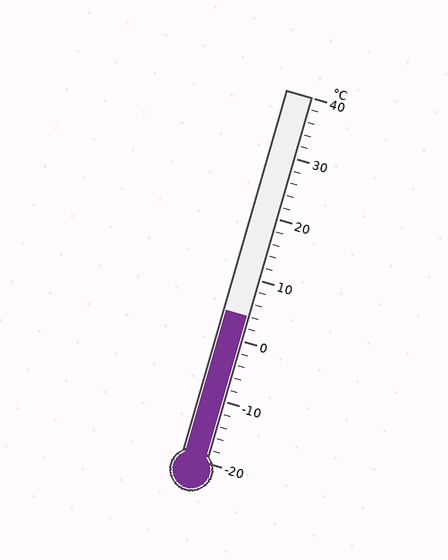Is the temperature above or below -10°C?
The temperature is above -10°C.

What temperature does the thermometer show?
The thermometer shows approximately 4°C.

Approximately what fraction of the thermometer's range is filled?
The thermometer is filled to approximately 40% of its range.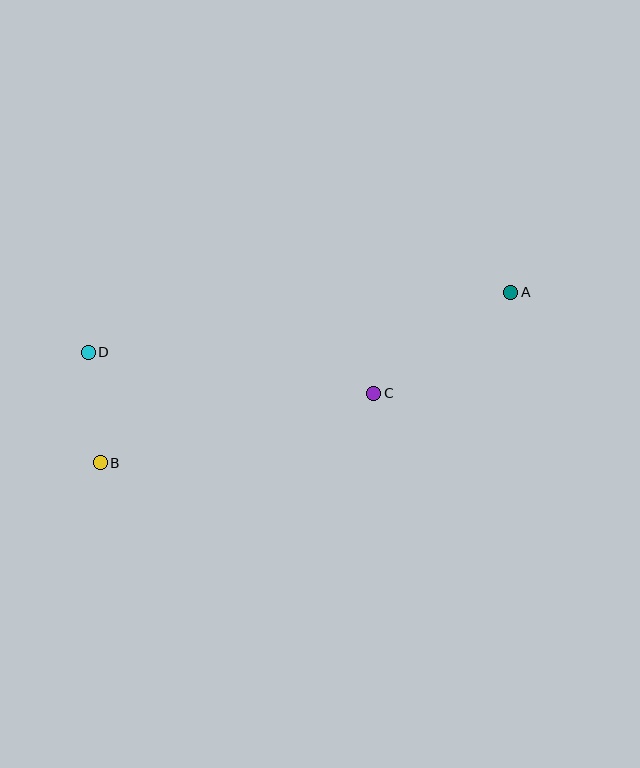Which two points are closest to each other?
Points B and D are closest to each other.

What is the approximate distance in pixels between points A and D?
The distance between A and D is approximately 427 pixels.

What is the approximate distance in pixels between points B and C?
The distance between B and C is approximately 282 pixels.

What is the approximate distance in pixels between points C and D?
The distance between C and D is approximately 289 pixels.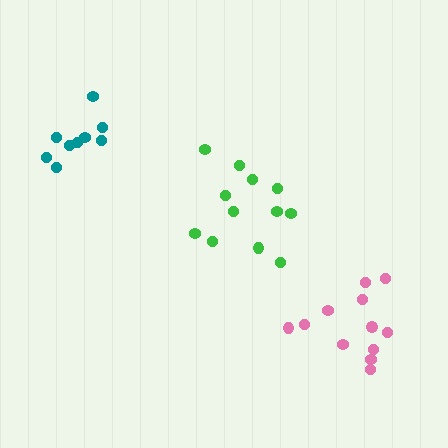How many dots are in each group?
Group 1: 12 dots, Group 2: 9 dots, Group 3: 12 dots (33 total).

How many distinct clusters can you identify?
There are 3 distinct clusters.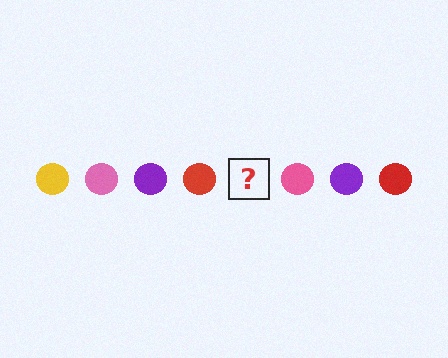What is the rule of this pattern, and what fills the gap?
The rule is that the pattern cycles through yellow, pink, purple, red circles. The gap should be filled with a yellow circle.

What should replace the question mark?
The question mark should be replaced with a yellow circle.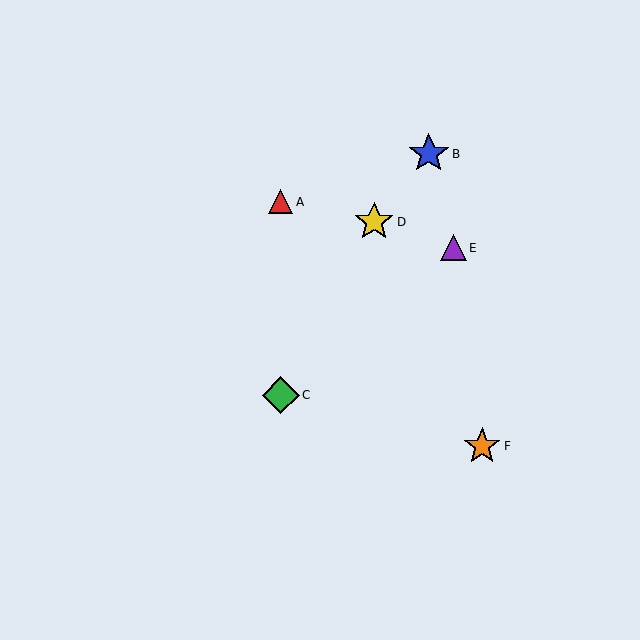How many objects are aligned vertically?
2 objects (A, C) are aligned vertically.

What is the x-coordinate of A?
Object A is at x≈281.